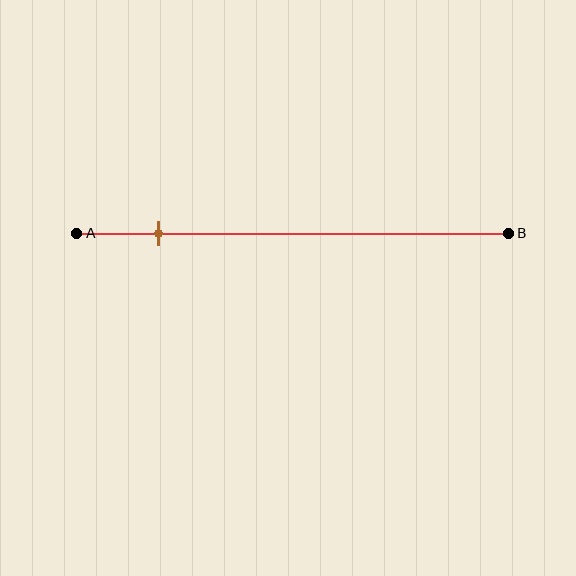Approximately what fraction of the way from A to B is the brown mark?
The brown mark is approximately 20% of the way from A to B.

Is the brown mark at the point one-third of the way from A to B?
No, the mark is at about 20% from A, not at the 33% one-third point.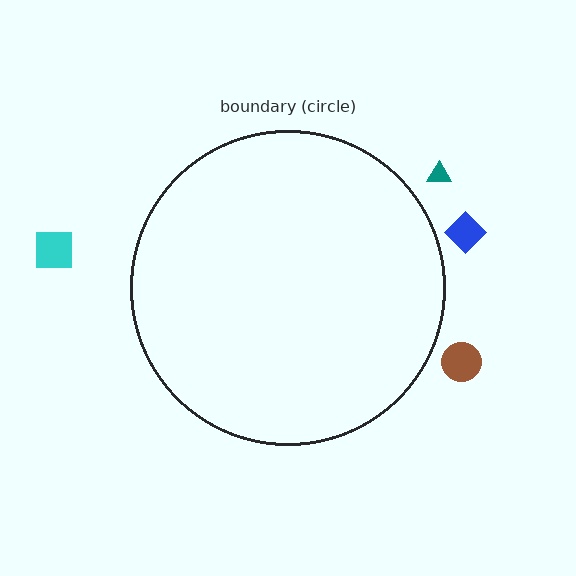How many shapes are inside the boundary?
0 inside, 4 outside.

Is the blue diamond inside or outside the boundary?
Outside.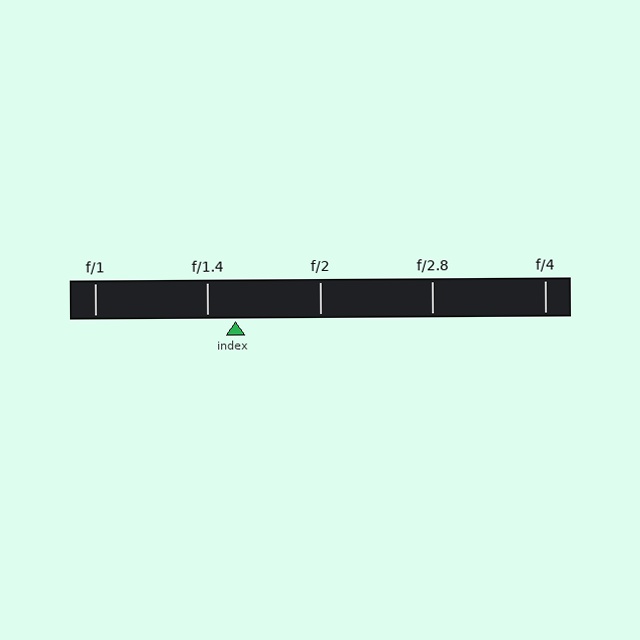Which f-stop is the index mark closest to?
The index mark is closest to f/1.4.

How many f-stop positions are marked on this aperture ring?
There are 5 f-stop positions marked.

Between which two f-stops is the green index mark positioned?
The index mark is between f/1.4 and f/2.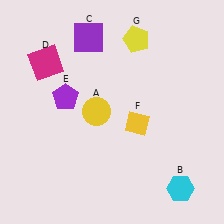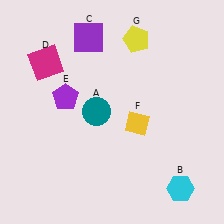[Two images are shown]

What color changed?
The circle (A) changed from yellow in Image 1 to teal in Image 2.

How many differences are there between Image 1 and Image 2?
There is 1 difference between the two images.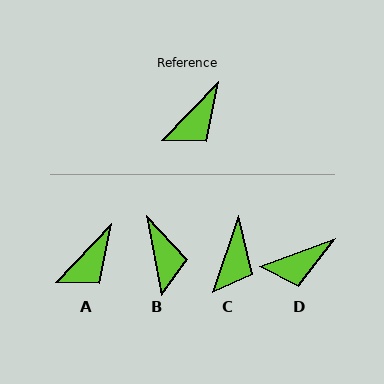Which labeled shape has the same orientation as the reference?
A.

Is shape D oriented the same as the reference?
No, it is off by about 26 degrees.